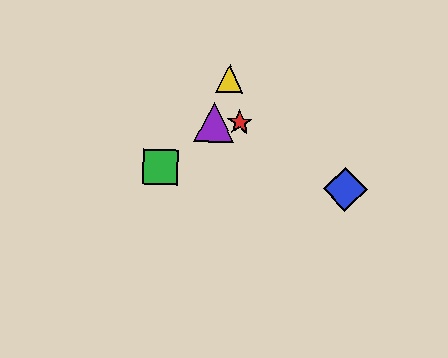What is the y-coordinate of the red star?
The red star is at y≈123.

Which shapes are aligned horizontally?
The red star, the purple triangle are aligned horizontally.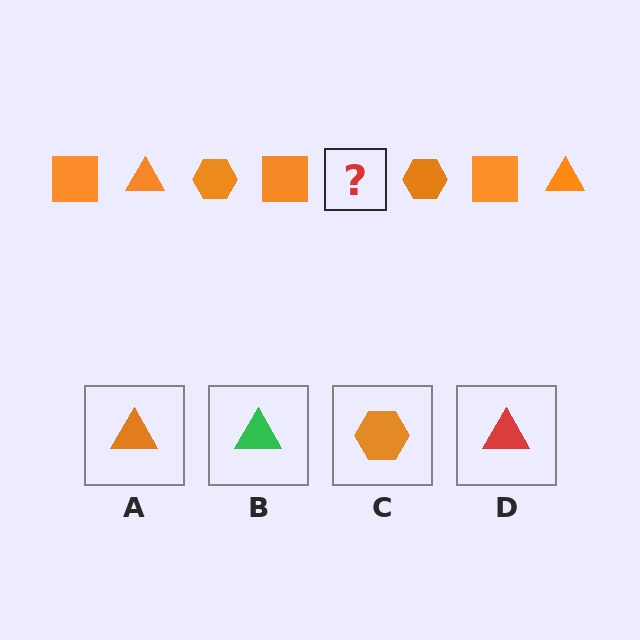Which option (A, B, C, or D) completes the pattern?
A.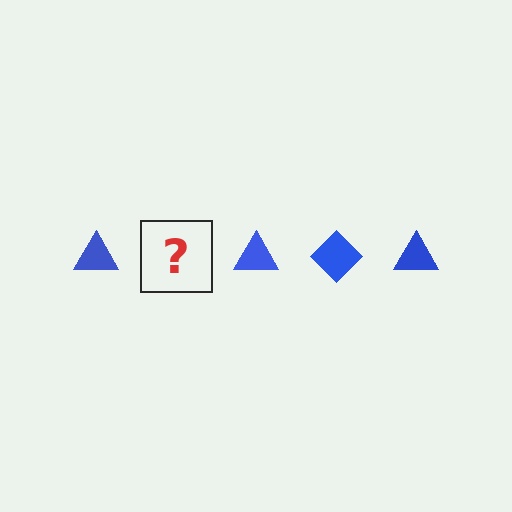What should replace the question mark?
The question mark should be replaced with a blue diamond.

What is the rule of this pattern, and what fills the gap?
The rule is that the pattern cycles through triangle, diamond shapes in blue. The gap should be filled with a blue diamond.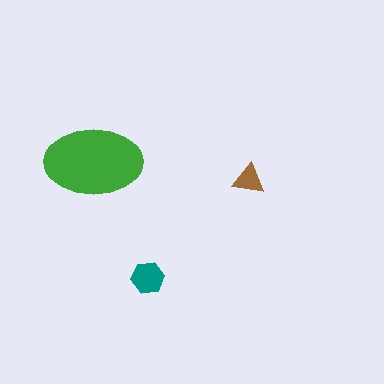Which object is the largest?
The green ellipse.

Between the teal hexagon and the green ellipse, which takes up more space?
The green ellipse.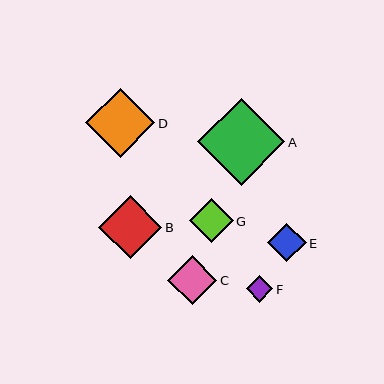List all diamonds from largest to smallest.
From largest to smallest: A, D, B, C, G, E, F.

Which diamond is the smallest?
Diamond F is the smallest with a size of approximately 27 pixels.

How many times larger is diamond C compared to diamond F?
Diamond C is approximately 1.8 times the size of diamond F.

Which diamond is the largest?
Diamond A is the largest with a size of approximately 87 pixels.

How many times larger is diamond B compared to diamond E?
Diamond B is approximately 1.6 times the size of diamond E.